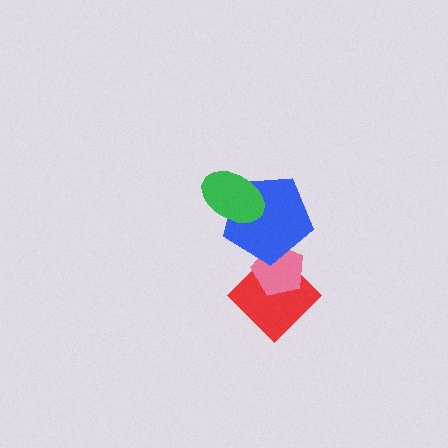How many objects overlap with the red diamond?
2 objects overlap with the red diamond.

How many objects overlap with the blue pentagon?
3 objects overlap with the blue pentagon.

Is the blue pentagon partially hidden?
Yes, it is partially covered by another shape.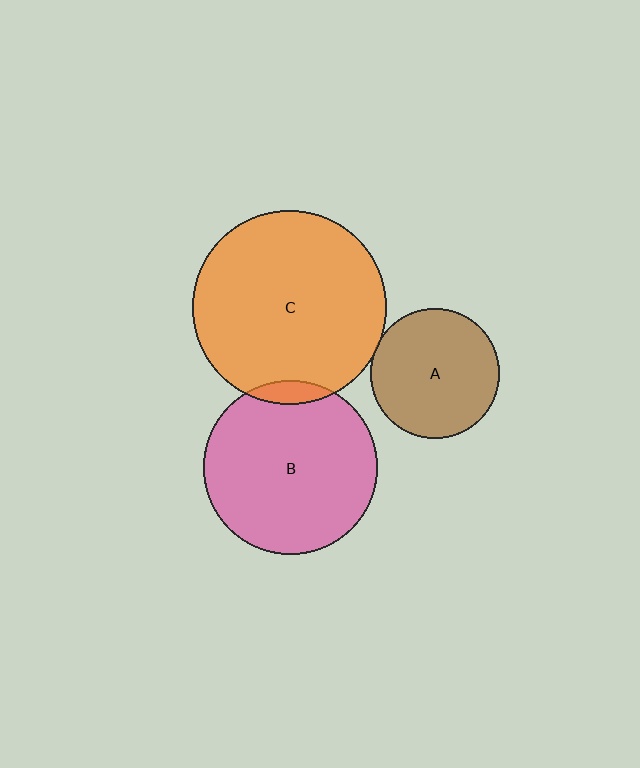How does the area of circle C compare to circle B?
Approximately 1.2 times.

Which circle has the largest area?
Circle C (orange).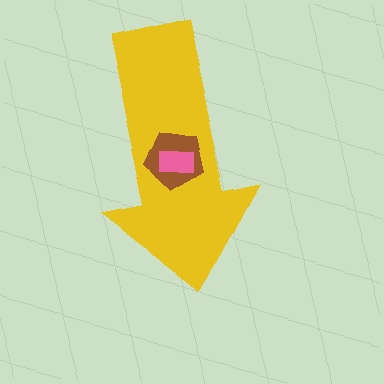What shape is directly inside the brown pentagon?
The pink rectangle.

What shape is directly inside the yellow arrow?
The brown pentagon.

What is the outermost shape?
The yellow arrow.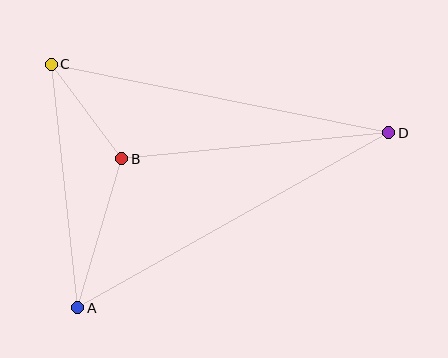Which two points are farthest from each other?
Points A and D are farthest from each other.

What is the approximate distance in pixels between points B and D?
The distance between B and D is approximately 268 pixels.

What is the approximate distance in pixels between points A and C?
The distance between A and C is approximately 245 pixels.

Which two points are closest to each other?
Points B and C are closest to each other.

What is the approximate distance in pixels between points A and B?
The distance between A and B is approximately 156 pixels.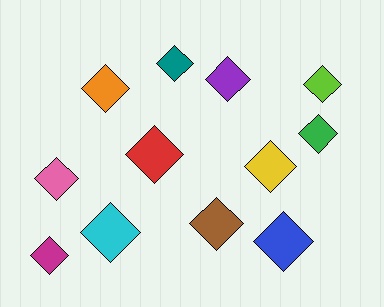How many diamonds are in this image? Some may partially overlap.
There are 12 diamonds.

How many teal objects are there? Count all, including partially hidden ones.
There is 1 teal object.